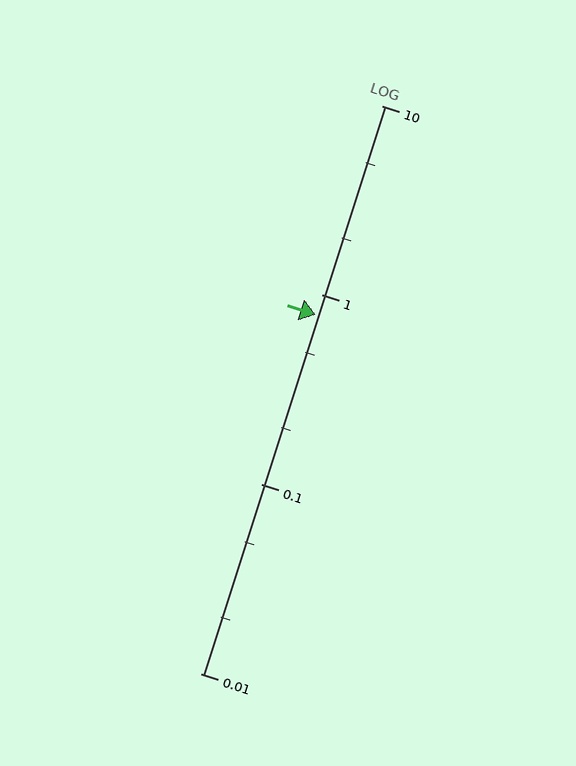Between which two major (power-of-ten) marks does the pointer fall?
The pointer is between 0.1 and 1.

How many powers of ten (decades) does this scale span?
The scale spans 3 decades, from 0.01 to 10.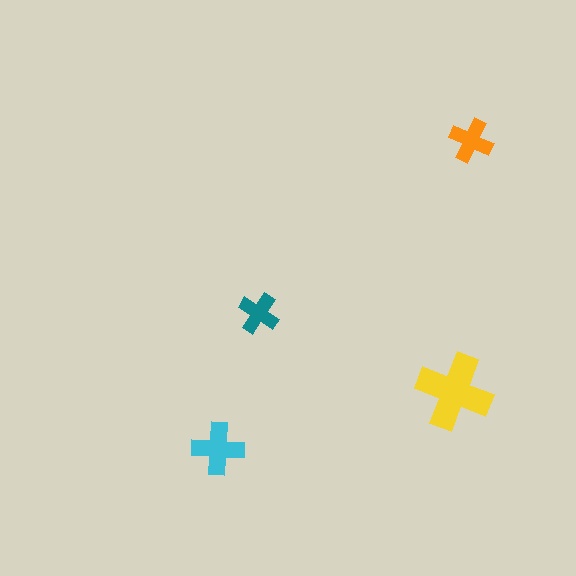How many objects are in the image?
There are 4 objects in the image.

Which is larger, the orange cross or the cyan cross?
The cyan one.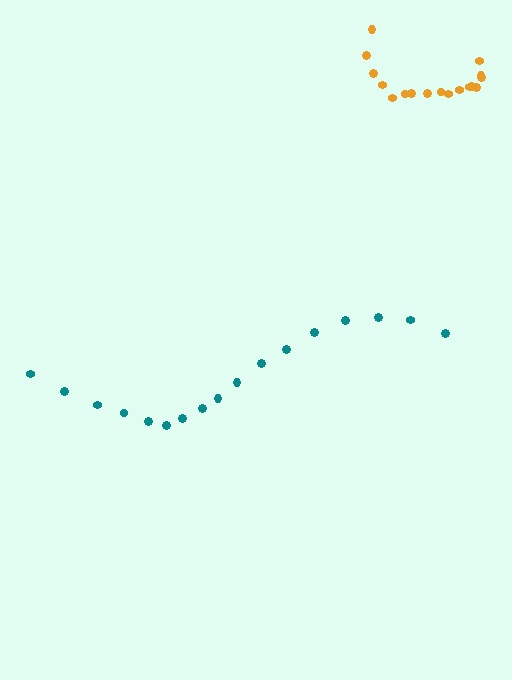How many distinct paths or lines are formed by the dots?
There are 2 distinct paths.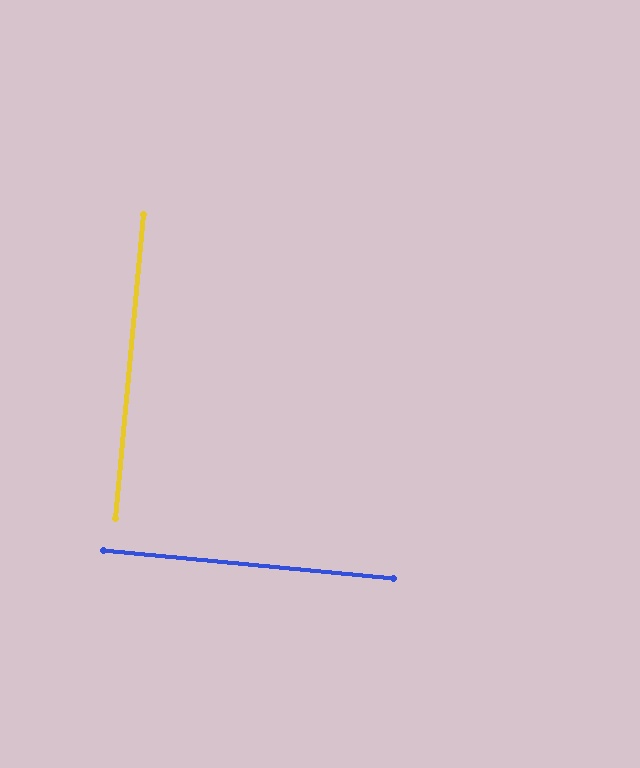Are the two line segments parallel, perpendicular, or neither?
Perpendicular — they meet at approximately 90°.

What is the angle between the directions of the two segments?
Approximately 90 degrees.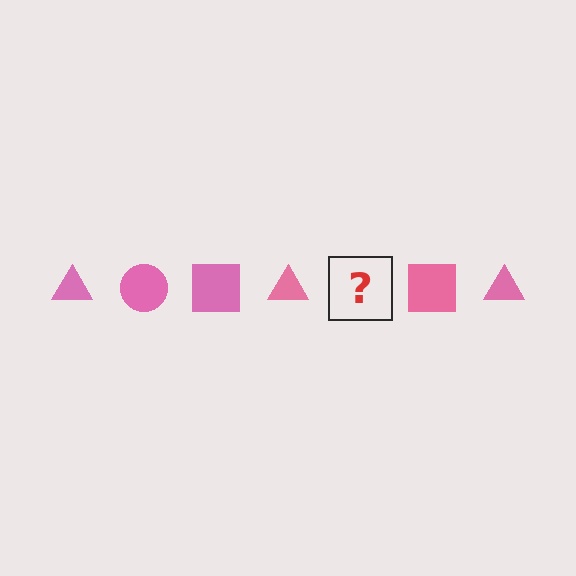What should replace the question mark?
The question mark should be replaced with a pink circle.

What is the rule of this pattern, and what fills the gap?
The rule is that the pattern cycles through triangle, circle, square shapes in pink. The gap should be filled with a pink circle.